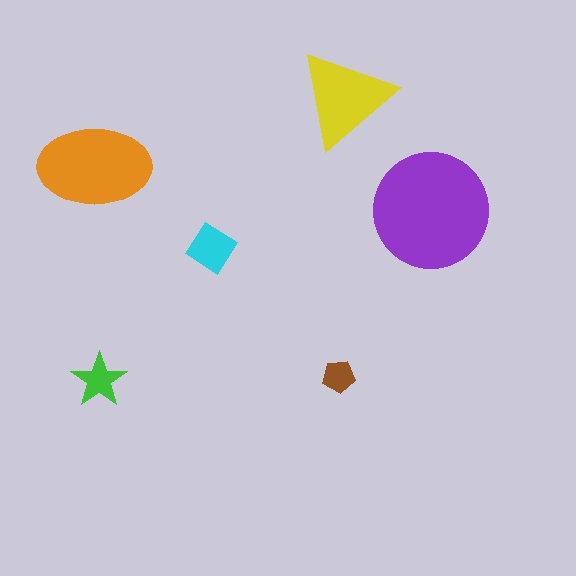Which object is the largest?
The purple circle.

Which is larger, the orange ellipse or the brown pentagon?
The orange ellipse.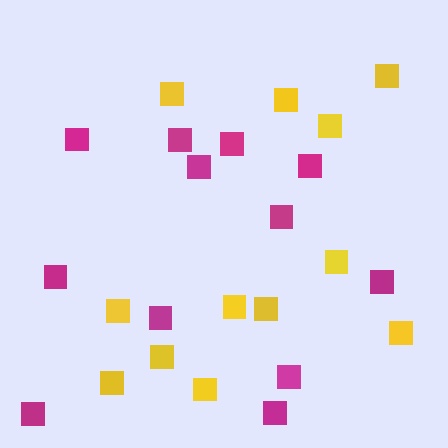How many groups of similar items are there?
There are 2 groups: one group of yellow squares (12) and one group of magenta squares (12).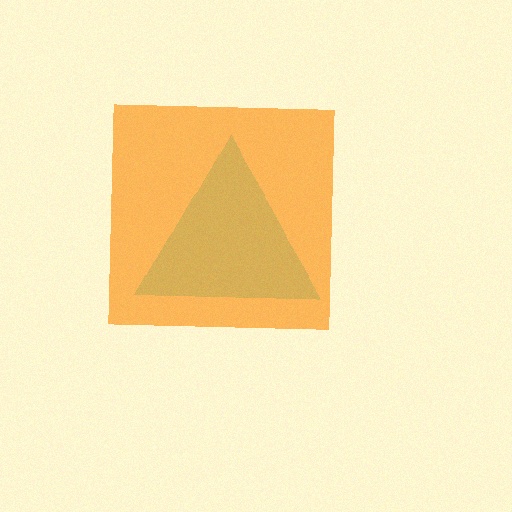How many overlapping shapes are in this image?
There are 2 overlapping shapes in the image.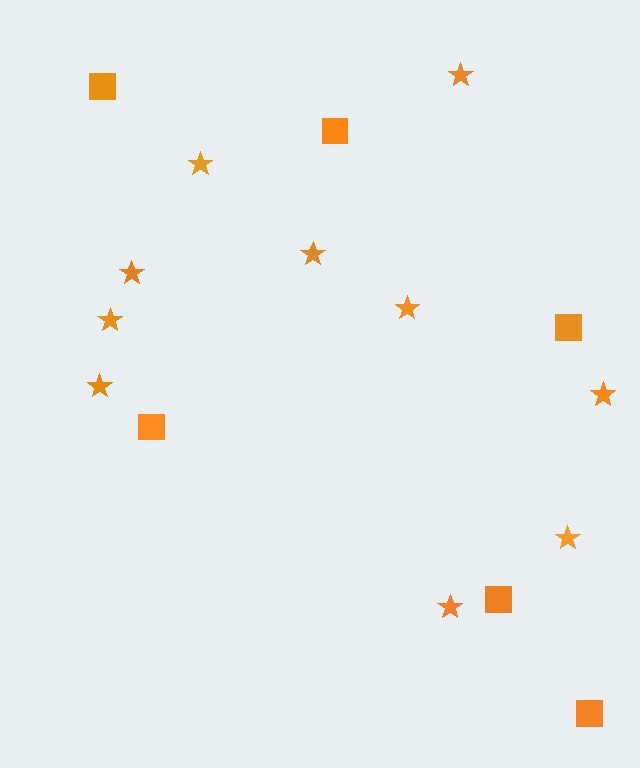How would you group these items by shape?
There are 2 groups: one group of squares (6) and one group of stars (10).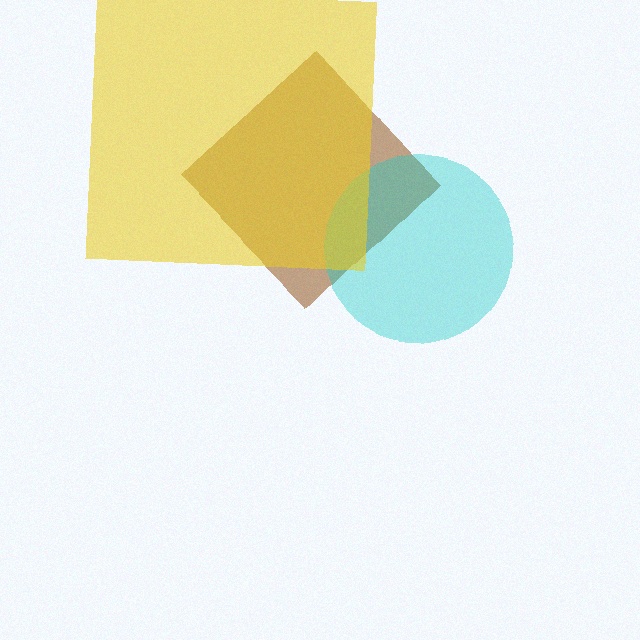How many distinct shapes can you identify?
There are 3 distinct shapes: a brown diamond, a cyan circle, a yellow square.